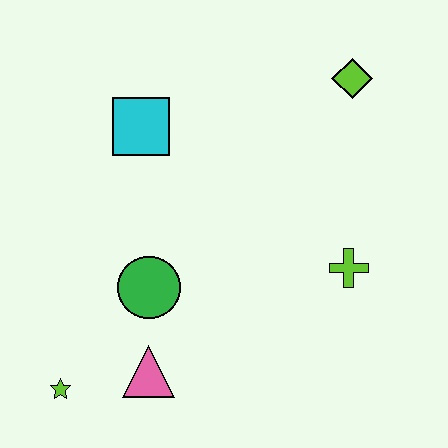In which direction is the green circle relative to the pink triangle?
The green circle is above the pink triangle.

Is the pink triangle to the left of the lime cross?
Yes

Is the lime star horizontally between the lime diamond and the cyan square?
No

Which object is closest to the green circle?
The pink triangle is closest to the green circle.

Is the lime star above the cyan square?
No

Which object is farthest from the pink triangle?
The lime diamond is farthest from the pink triangle.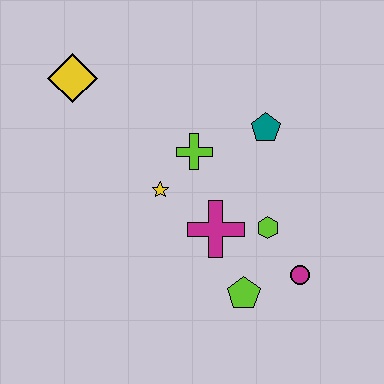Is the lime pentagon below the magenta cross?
Yes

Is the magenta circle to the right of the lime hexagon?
Yes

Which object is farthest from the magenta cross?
The yellow diamond is farthest from the magenta cross.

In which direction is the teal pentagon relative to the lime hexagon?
The teal pentagon is above the lime hexagon.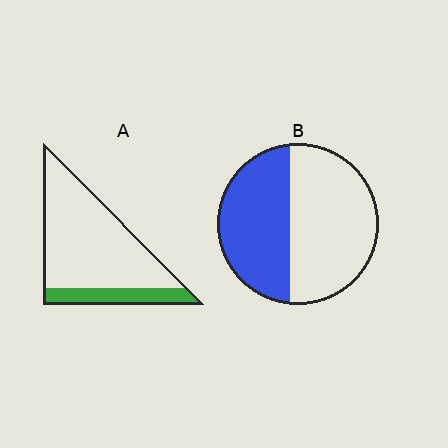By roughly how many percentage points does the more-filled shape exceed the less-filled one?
By roughly 25 percentage points (B over A).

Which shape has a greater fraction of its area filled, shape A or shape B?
Shape B.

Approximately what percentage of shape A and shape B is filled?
A is approximately 20% and B is approximately 45%.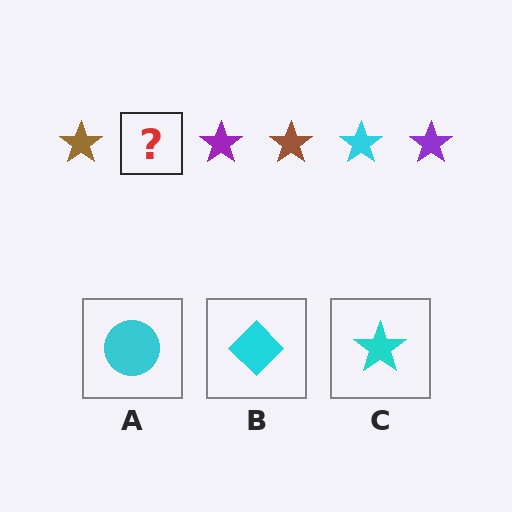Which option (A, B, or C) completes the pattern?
C.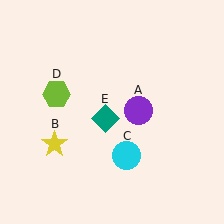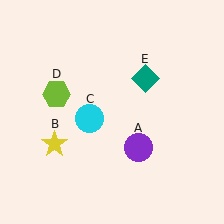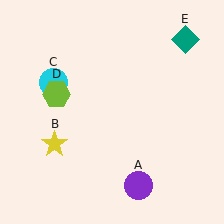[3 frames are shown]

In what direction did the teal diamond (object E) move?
The teal diamond (object E) moved up and to the right.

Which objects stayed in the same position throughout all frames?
Yellow star (object B) and lime hexagon (object D) remained stationary.